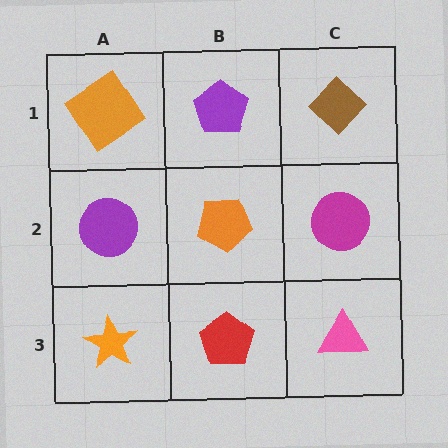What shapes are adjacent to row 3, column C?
A magenta circle (row 2, column C), a red pentagon (row 3, column B).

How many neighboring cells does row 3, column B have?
3.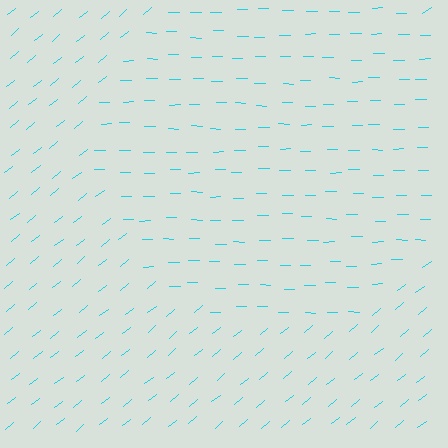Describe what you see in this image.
The image is filled with small cyan line segments. A circle region in the image has lines oriented differently from the surrounding lines, creating a visible texture boundary.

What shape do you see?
I see a circle.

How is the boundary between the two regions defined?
The boundary is defined purely by a change in line orientation (approximately 39 degrees difference). All lines are the same color and thickness.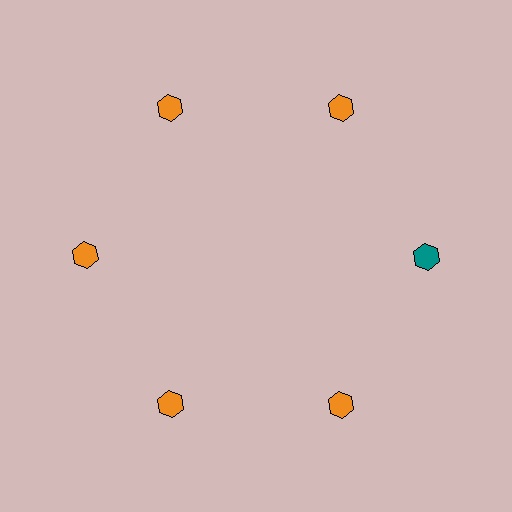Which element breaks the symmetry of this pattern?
The teal hexagon at roughly the 3 o'clock position breaks the symmetry. All other shapes are orange hexagons.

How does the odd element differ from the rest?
It has a different color: teal instead of orange.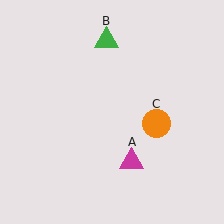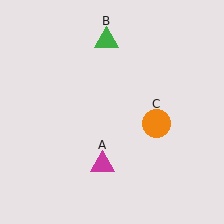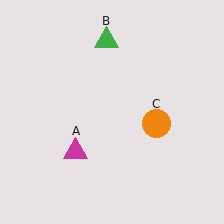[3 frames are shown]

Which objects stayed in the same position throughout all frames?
Green triangle (object B) and orange circle (object C) remained stationary.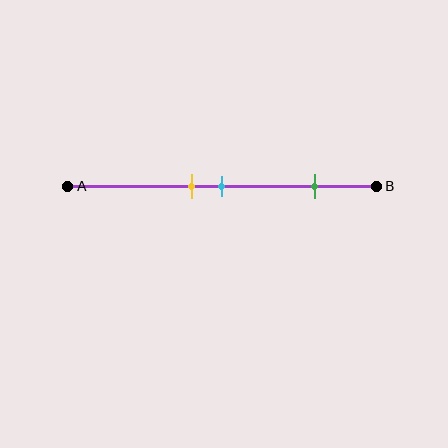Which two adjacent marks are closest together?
The yellow and cyan marks are the closest adjacent pair.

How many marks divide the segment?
There are 3 marks dividing the segment.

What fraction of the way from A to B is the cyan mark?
The cyan mark is approximately 50% (0.5) of the way from A to B.